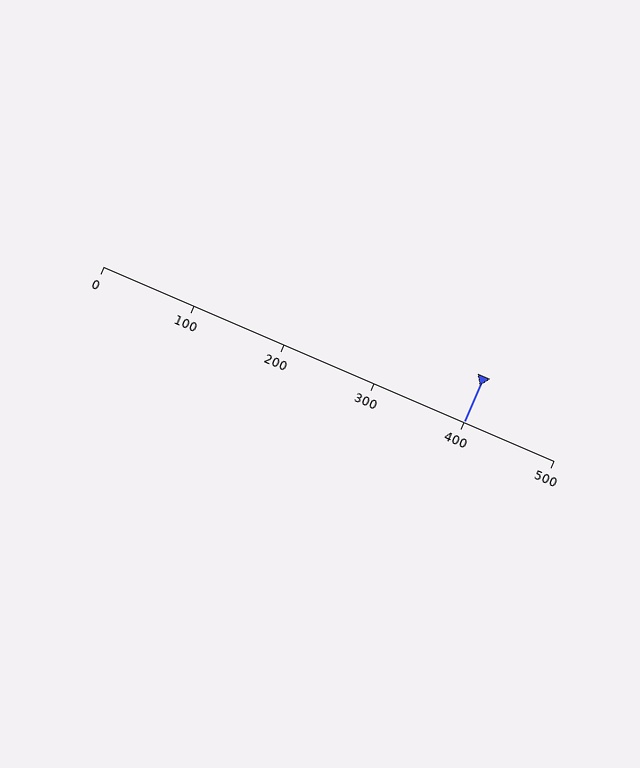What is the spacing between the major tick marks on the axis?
The major ticks are spaced 100 apart.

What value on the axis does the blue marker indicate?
The marker indicates approximately 400.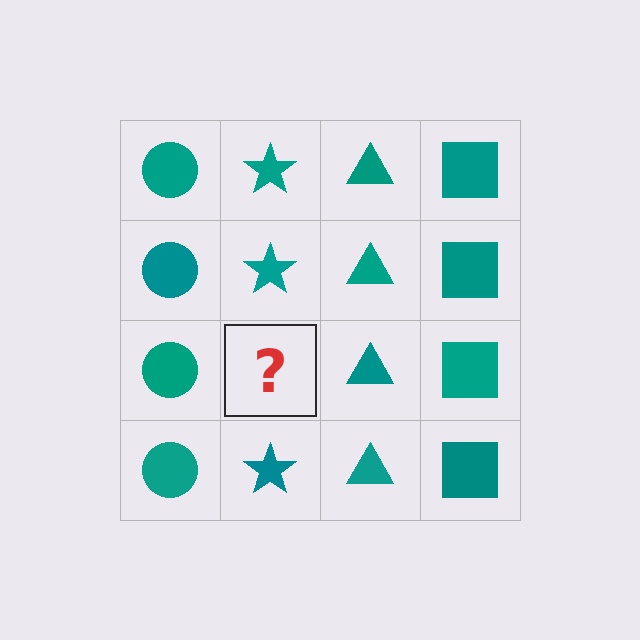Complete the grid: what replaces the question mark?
The question mark should be replaced with a teal star.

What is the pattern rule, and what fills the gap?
The rule is that each column has a consistent shape. The gap should be filled with a teal star.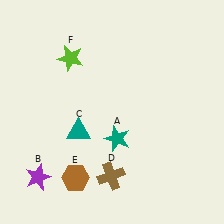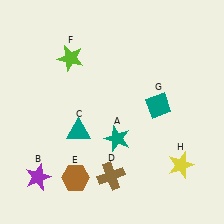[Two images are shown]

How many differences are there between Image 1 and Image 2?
There are 2 differences between the two images.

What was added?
A teal diamond (G), a yellow star (H) were added in Image 2.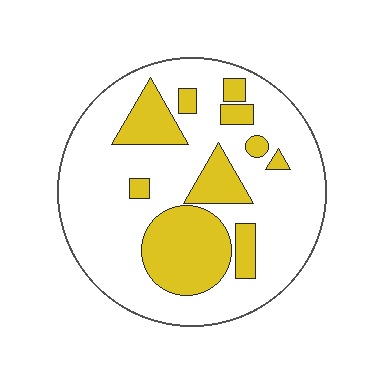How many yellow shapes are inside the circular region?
10.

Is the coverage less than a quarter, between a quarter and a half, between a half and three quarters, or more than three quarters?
Between a quarter and a half.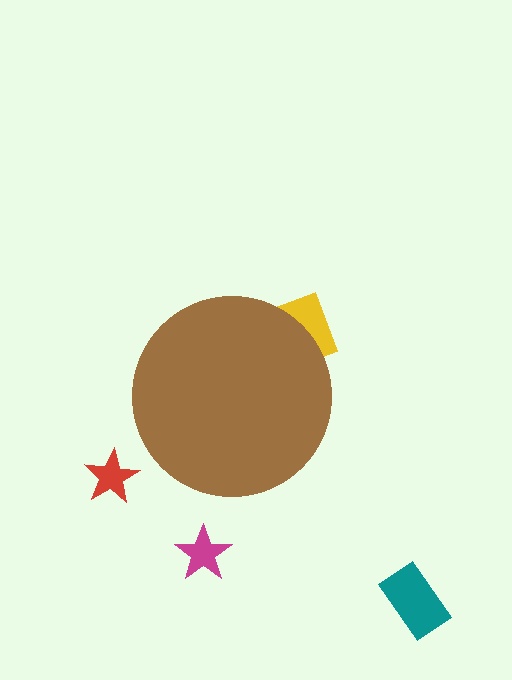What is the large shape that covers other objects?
A brown circle.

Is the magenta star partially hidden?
No, the magenta star is fully visible.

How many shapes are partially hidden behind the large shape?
1 shape is partially hidden.